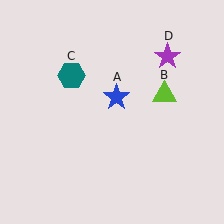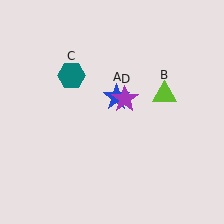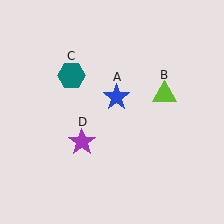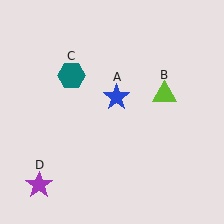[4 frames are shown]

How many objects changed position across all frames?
1 object changed position: purple star (object D).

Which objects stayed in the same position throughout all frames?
Blue star (object A) and lime triangle (object B) and teal hexagon (object C) remained stationary.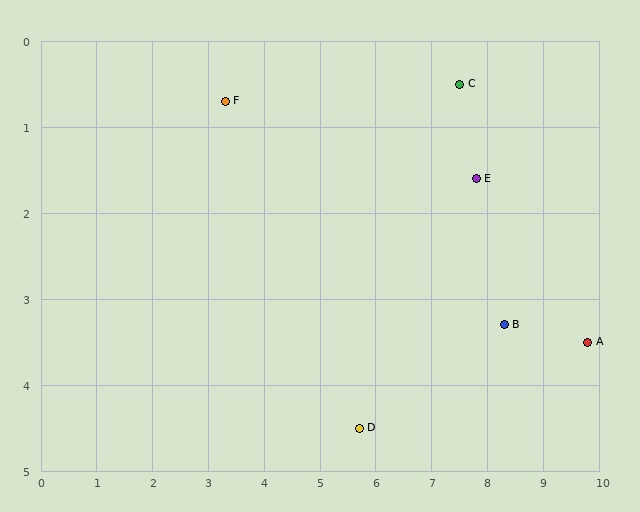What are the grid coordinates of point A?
Point A is at approximately (9.8, 3.5).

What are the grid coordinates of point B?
Point B is at approximately (8.3, 3.3).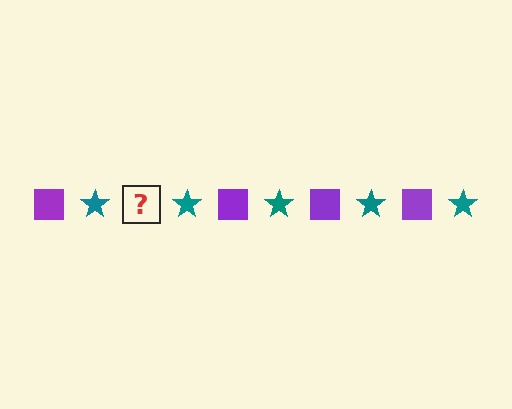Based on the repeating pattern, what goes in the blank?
The blank should be a purple square.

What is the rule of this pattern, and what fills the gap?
The rule is that the pattern alternates between purple square and teal star. The gap should be filled with a purple square.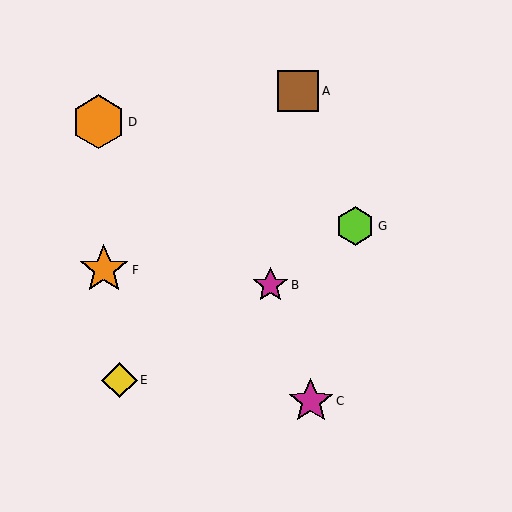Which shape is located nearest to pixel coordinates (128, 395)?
The yellow diamond (labeled E) at (119, 380) is nearest to that location.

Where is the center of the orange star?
The center of the orange star is at (104, 270).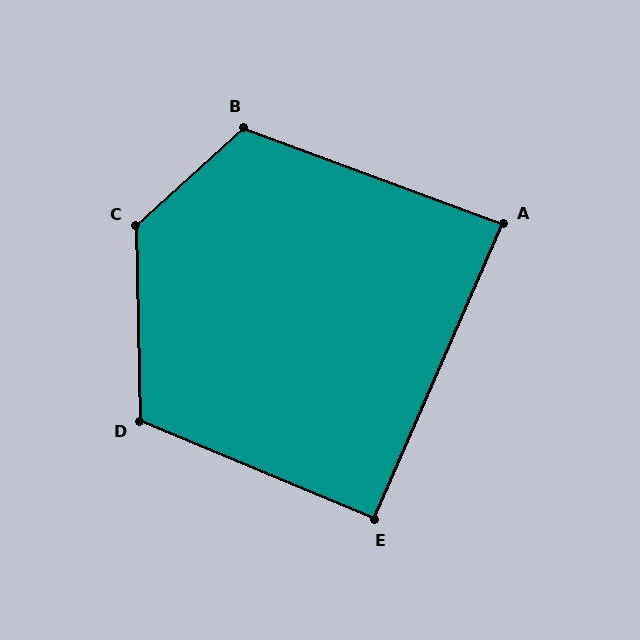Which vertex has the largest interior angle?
C, at approximately 131 degrees.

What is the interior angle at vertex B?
Approximately 117 degrees (obtuse).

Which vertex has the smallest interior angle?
A, at approximately 87 degrees.